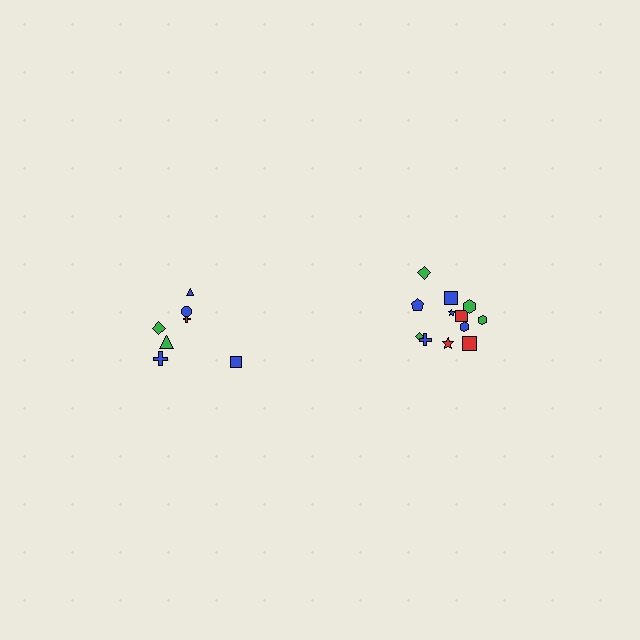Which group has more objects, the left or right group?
The right group.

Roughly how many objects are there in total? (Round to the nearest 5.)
Roughly 20 objects in total.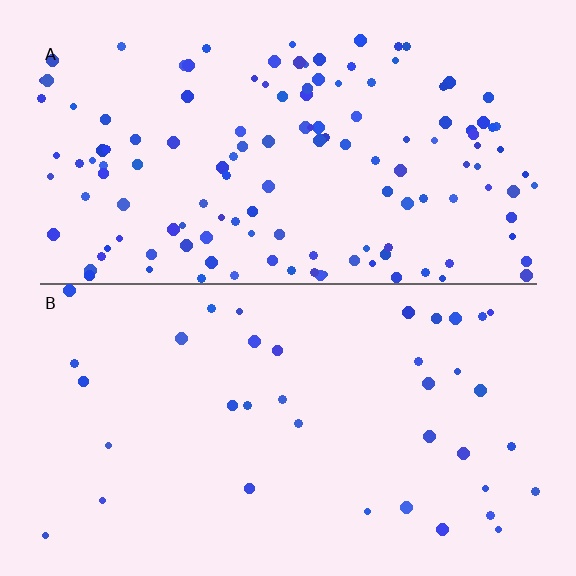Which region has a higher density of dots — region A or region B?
A (the top).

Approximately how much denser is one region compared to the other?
Approximately 3.6× — region A over region B.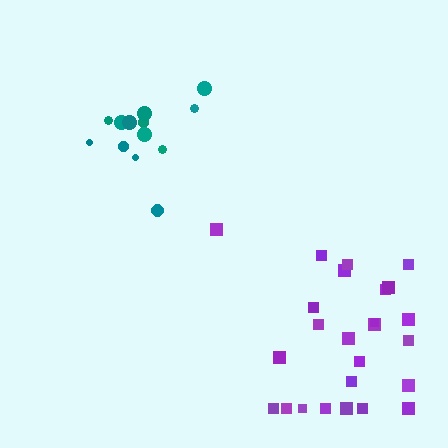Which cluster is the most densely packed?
Teal.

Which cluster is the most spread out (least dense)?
Purple.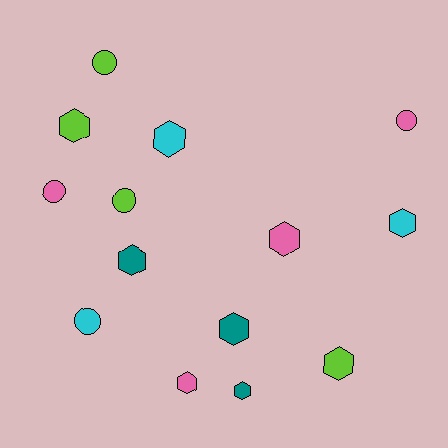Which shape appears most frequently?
Hexagon, with 9 objects.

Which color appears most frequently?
Pink, with 4 objects.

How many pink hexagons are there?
There are 2 pink hexagons.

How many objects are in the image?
There are 14 objects.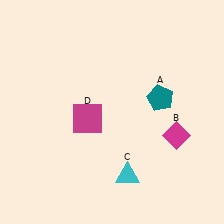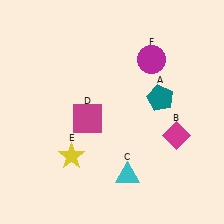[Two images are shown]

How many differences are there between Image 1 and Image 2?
There are 2 differences between the two images.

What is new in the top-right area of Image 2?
A magenta circle (F) was added in the top-right area of Image 2.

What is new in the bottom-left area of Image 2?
A yellow star (E) was added in the bottom-left area of Image 2.